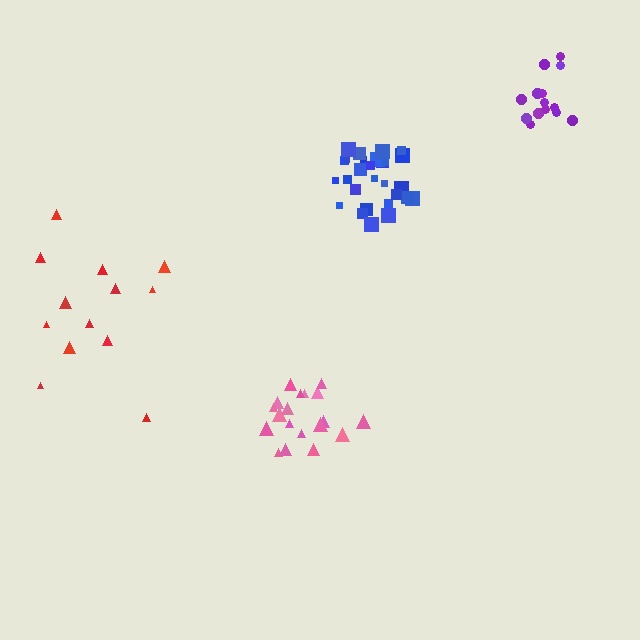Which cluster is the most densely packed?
Blue.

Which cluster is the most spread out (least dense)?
Red.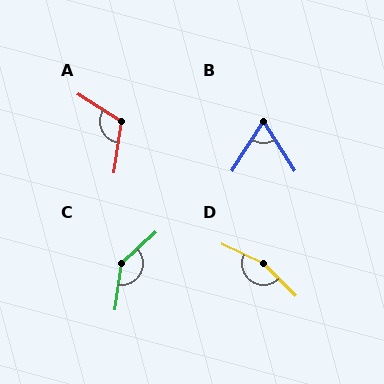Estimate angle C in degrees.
Approximately 141 degrees.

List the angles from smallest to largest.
B (65°), A (113°), C (141°), D (160°).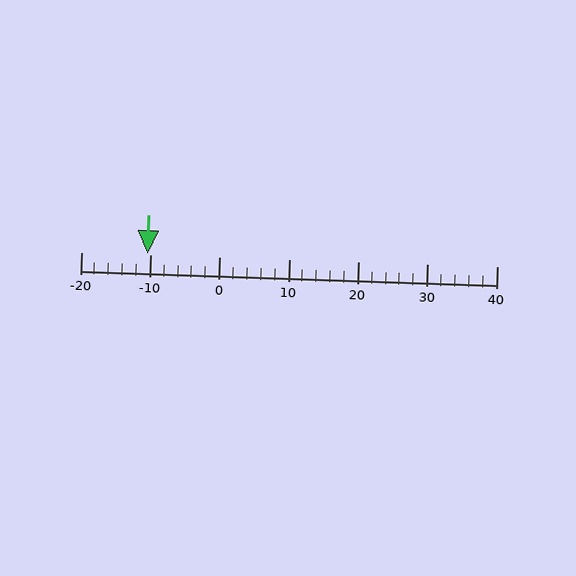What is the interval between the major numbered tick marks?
The major tick marks are spaced 10 units apart.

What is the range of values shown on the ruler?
The ruler shows values from -20 to 40.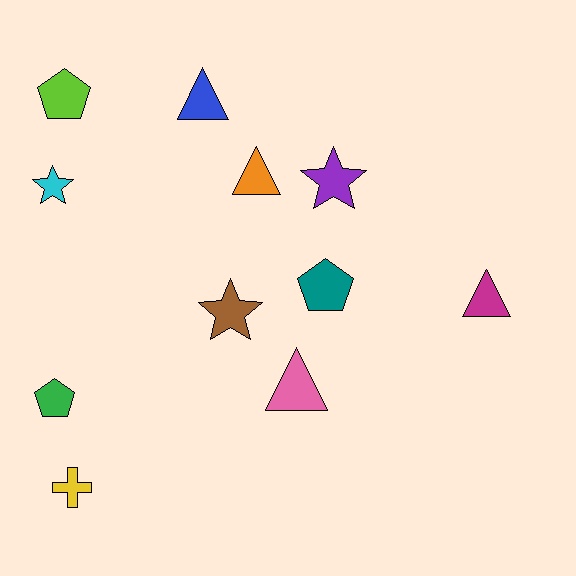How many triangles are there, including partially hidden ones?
There are 4 triangles.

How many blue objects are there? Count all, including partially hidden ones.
There is 1 blue object.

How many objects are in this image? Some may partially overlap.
There are 11 objects.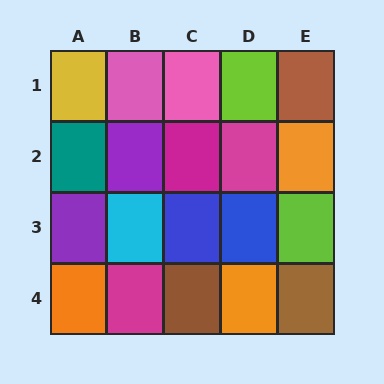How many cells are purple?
2 cells are purple.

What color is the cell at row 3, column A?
Purple.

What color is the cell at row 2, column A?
Teal.